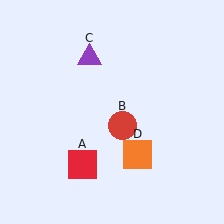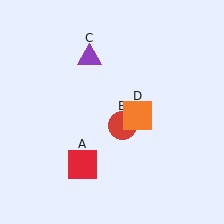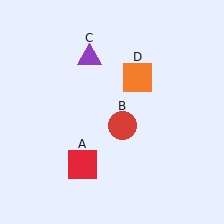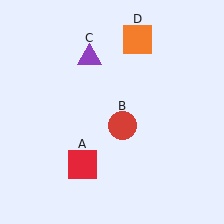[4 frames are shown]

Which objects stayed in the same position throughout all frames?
Red square (object A) and red circle (object B) and purple triangle (object C) remained stationary.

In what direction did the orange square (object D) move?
The orange square (object D) moved up.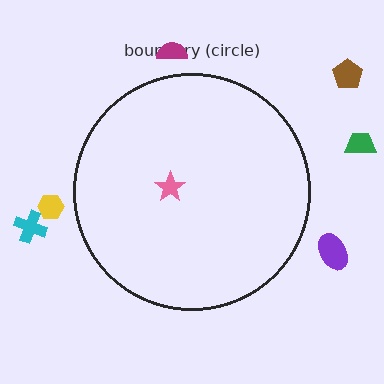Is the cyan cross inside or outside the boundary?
Outside.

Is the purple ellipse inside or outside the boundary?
Outside.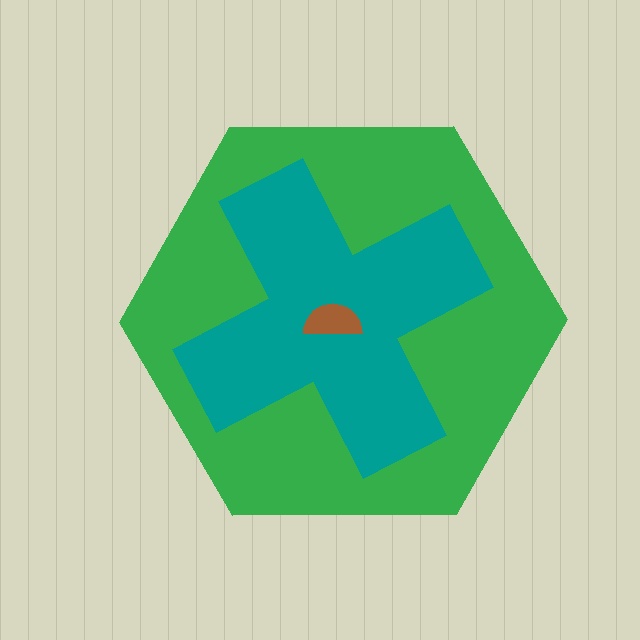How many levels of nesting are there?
3.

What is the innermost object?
The brown semicircle.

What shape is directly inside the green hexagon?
The teal cross.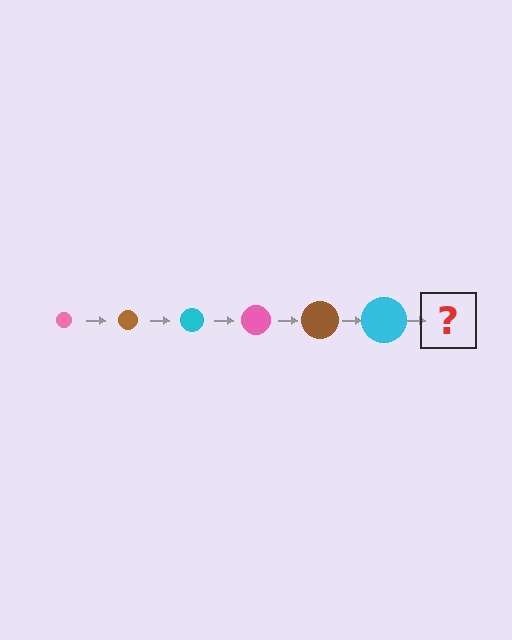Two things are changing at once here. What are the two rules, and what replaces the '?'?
The two rules are that the circle grows larger each step and the color cycles through pink, brown, and cyan. The '?' should be a pink circle, larger than the previous one.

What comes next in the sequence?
The next element should be a pink circle, larger than the previous one.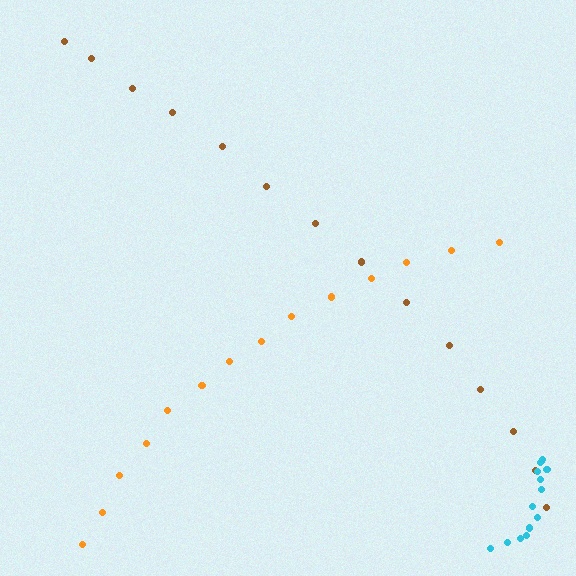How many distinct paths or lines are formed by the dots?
There are 3 distinct paths.